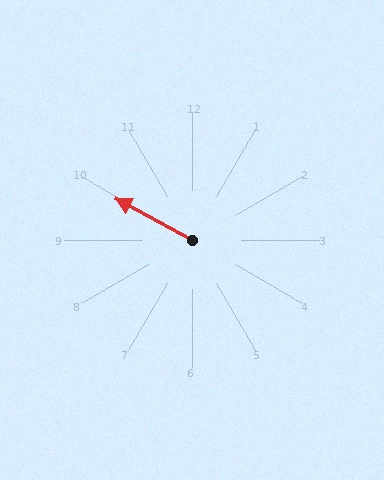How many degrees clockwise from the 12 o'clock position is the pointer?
Approximately 299 degrees.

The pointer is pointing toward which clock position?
Roughly 10 o'clock.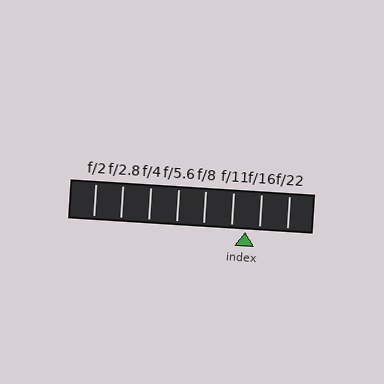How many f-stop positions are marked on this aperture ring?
There are 8 f-stop positions marked.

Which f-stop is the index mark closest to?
The index mark is closest to f/16.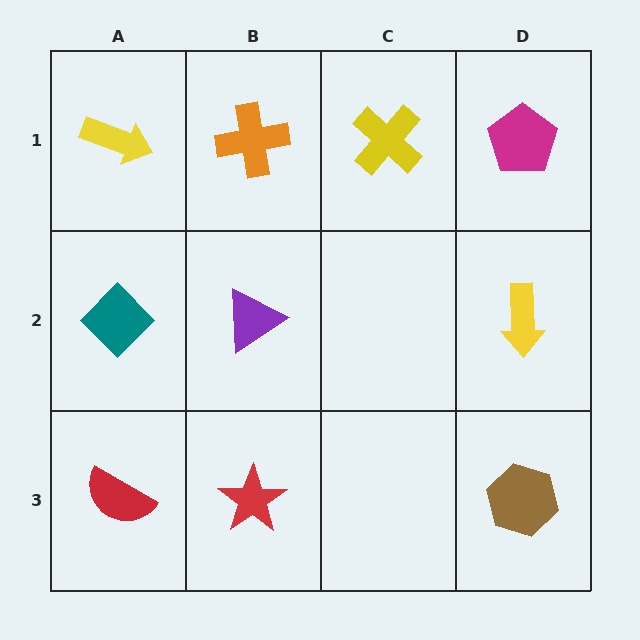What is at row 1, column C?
A yellow cross.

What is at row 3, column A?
A red semicircle.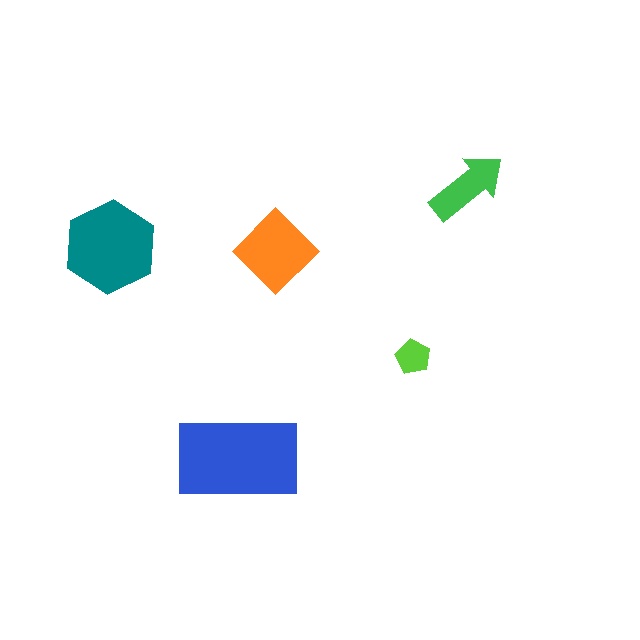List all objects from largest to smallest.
The blue rectangle, the teal hexagon, the orange diamond, the green arrow, the lime pentagon.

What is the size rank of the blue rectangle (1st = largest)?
1st.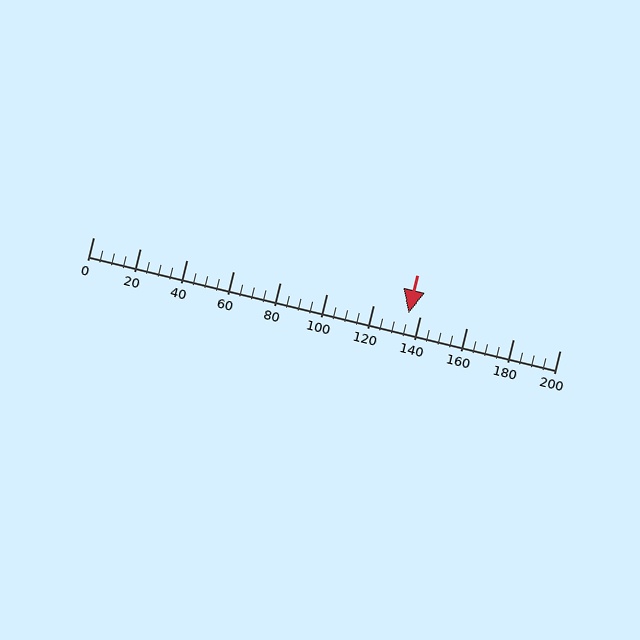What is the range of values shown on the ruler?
The ruler shows values from 0 to 200.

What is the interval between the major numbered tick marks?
The major tick marks are spaced 20 units apart.